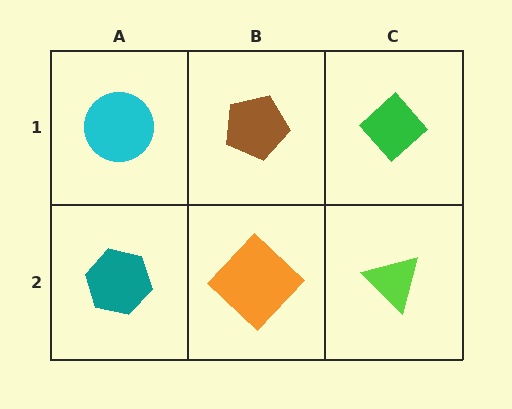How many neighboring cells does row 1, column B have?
3.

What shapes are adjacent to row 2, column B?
A brown pentagon (row 1, column B), a teal hexagon (row 2, column A), a lime triangle (row 2, column C).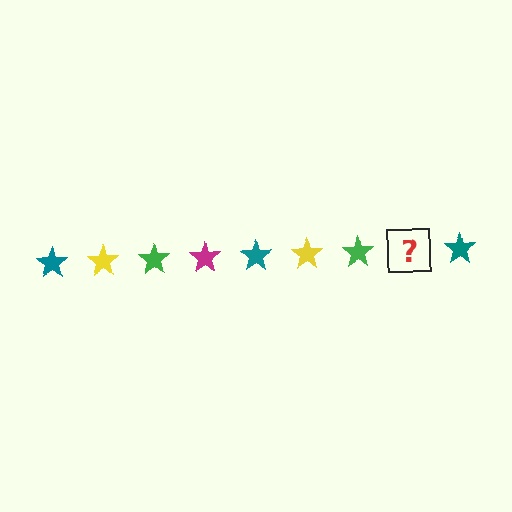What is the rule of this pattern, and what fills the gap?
The rule is that the pattern cycles through teal, yellow, green, magenta stars. The gap should be filled with a magenta star.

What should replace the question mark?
The question mark should be replaced with a magenta star.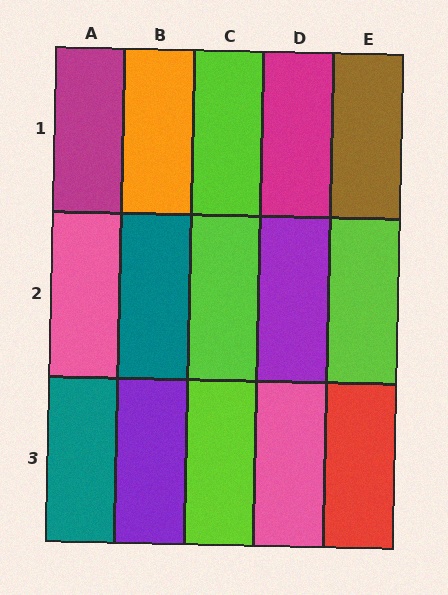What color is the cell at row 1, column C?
Lime.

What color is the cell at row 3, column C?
Lime.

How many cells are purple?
2 cells are purple.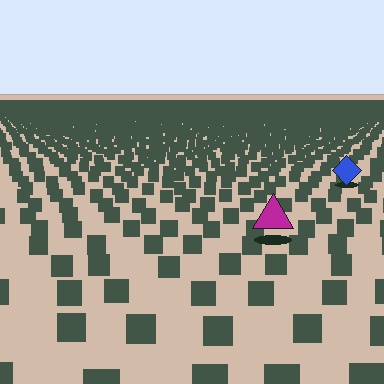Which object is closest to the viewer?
The magenta triangle is closest. The texture marks near it are larger and more spread out.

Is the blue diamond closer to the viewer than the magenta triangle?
No. The magenta triangle is closer — you can tell from the texture gradient: the ground texture is coarser near it.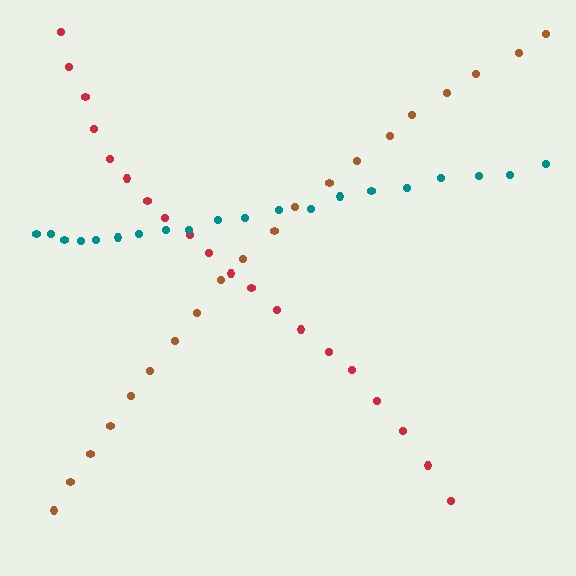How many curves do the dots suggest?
There are 3 distinct paths.